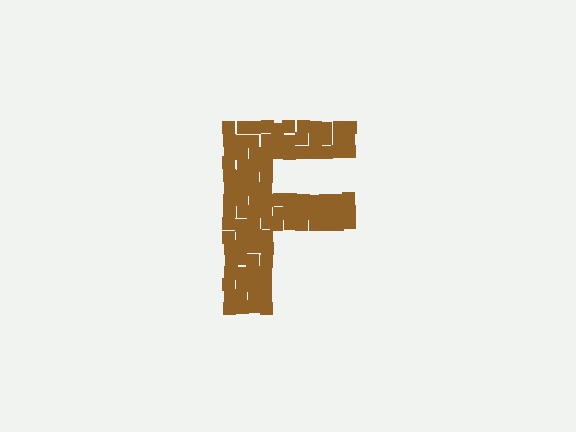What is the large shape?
The large shape is the letter F.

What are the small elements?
The small elements are squares.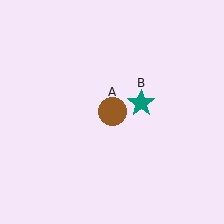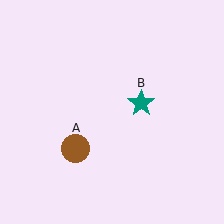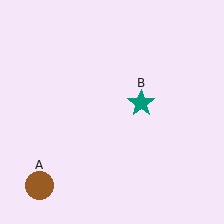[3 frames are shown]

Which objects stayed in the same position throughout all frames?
Teal star (object B) remained stationary.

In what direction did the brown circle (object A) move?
The brown circle (object A) moved down and to the left.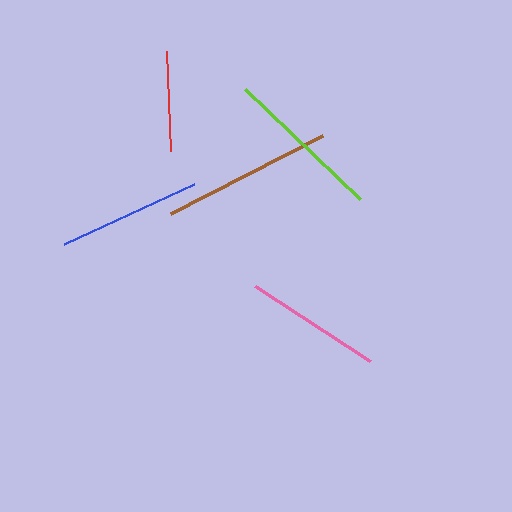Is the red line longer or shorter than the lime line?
The lime line is longer than the red line.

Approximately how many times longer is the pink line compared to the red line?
The pink line is approximately 1.4 times the length of the red line.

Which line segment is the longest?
The brown line is the longest at approximately 171 pixels.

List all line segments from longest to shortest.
From longest to shortest: brown, lime, blue, pink, red.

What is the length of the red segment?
The red segment is approximately 101 pixels long.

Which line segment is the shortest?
The red line is the shortest at approximately 101 pixels.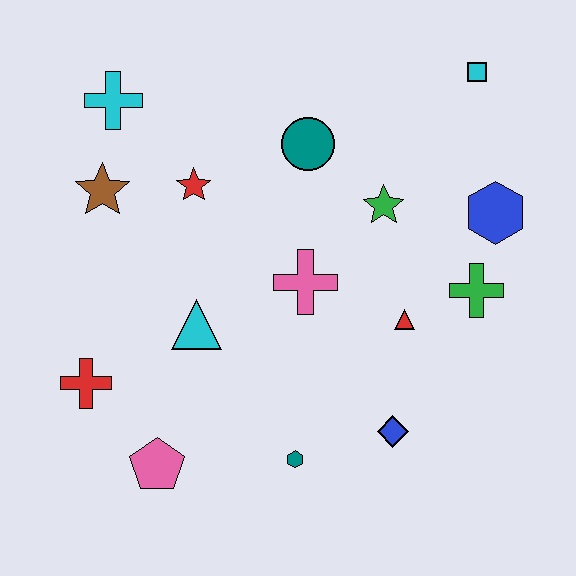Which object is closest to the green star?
The teal circle is closest to the green star.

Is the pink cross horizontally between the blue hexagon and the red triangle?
No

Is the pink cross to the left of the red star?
No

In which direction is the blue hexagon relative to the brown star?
The blue hexagon is to the right of the brown star.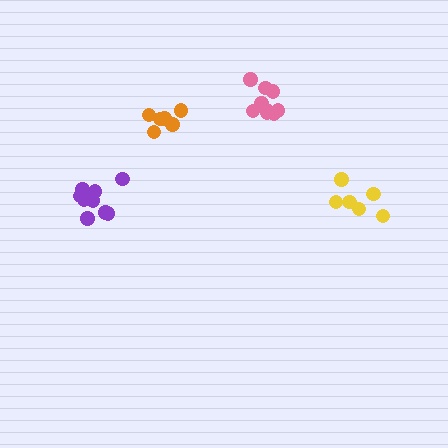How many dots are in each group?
Group 1: 10 dots, Group 2: 6 dots, Group 3: 9 dots, Group 4: 6 dots (31 total).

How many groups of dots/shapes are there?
There are 4 groups.